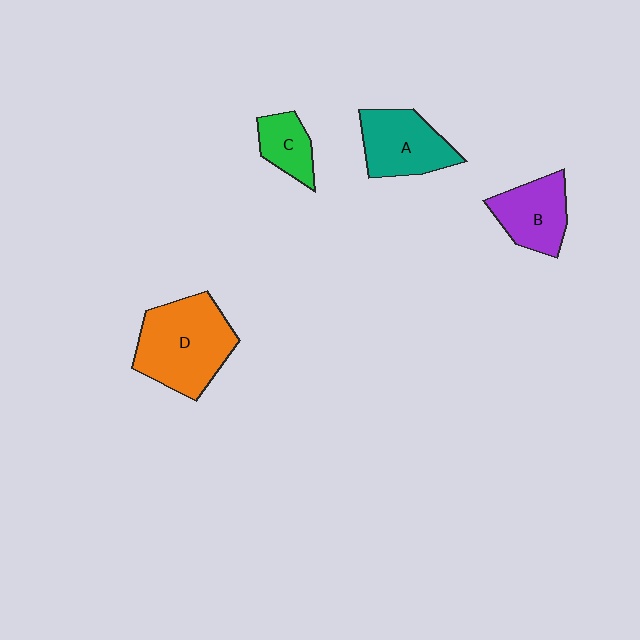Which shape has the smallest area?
Shape C (green).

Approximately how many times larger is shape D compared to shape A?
Approximately 1.4 times.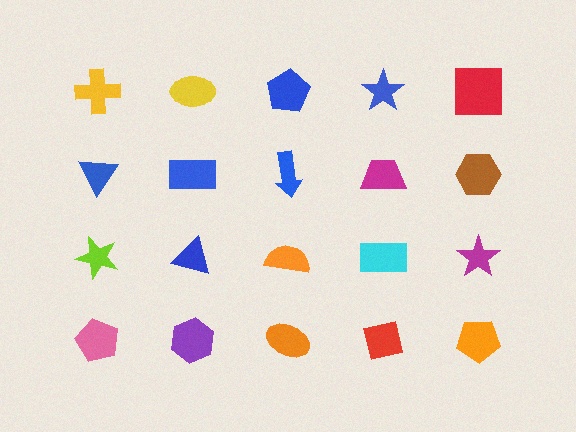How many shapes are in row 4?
5 shapes.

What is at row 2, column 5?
A brown hexagon.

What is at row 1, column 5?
A red square.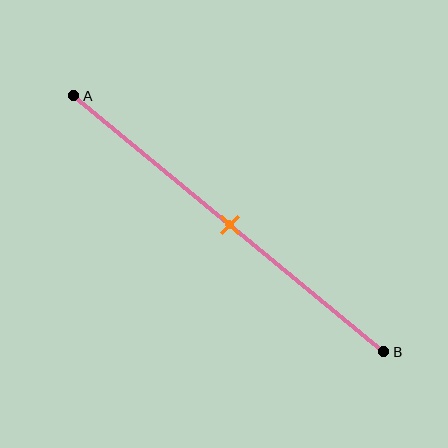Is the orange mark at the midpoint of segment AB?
Yes, the mark is approximately at the midpoint.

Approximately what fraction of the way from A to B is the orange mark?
The orange mark is approximately 50% of the way from A to B.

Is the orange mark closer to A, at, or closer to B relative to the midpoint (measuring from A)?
The orange mark is approximately at the midpoint of segment AB.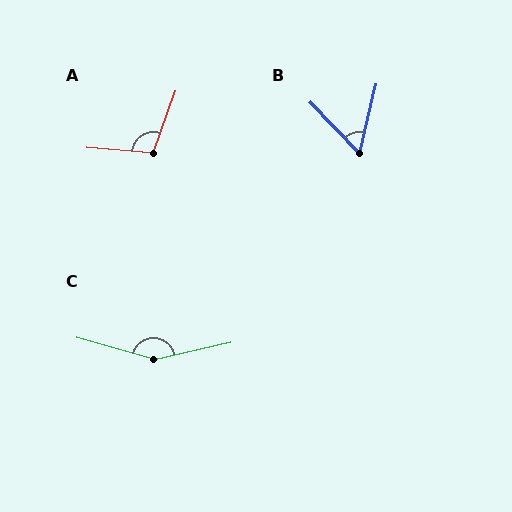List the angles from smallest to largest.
B (57°), A (105°), C (152°).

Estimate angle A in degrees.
Approximately 105 degrees.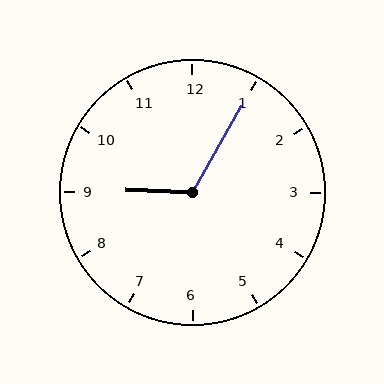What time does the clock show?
9:05.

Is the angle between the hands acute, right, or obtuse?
It is obtuse.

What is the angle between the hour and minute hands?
Approximately 118 degrees.